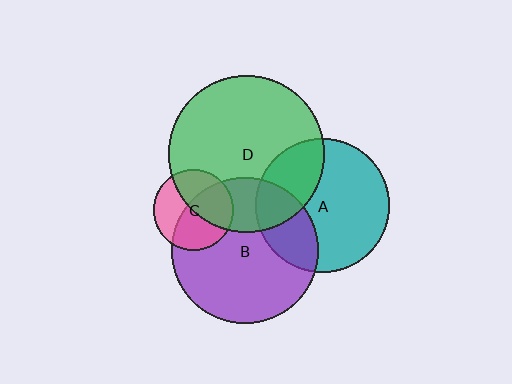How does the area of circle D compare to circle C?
Approximately 3.7 times.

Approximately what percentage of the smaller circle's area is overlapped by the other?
Approximately 30%.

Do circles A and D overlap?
Yes.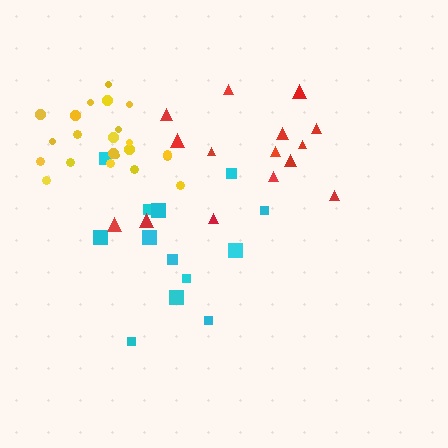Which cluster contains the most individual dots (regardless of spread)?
Yellow (22).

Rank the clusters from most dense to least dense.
yellow, red, cyan.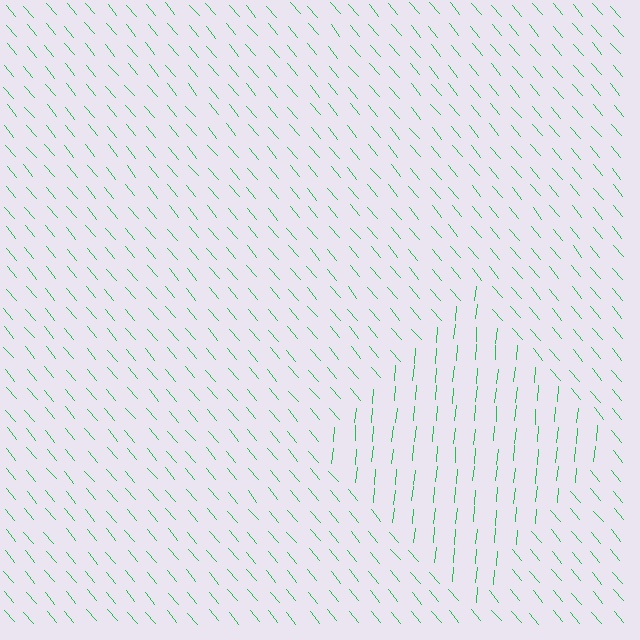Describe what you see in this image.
The image is filled with small green line segments. A diamond region in the image has lines oriented differently from the surrounding lines, creating a visible texture boundary.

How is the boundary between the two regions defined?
The boundary is defined purely by a change in line orientation (approximately 45 degrees difference). All lines are the same color and thickness.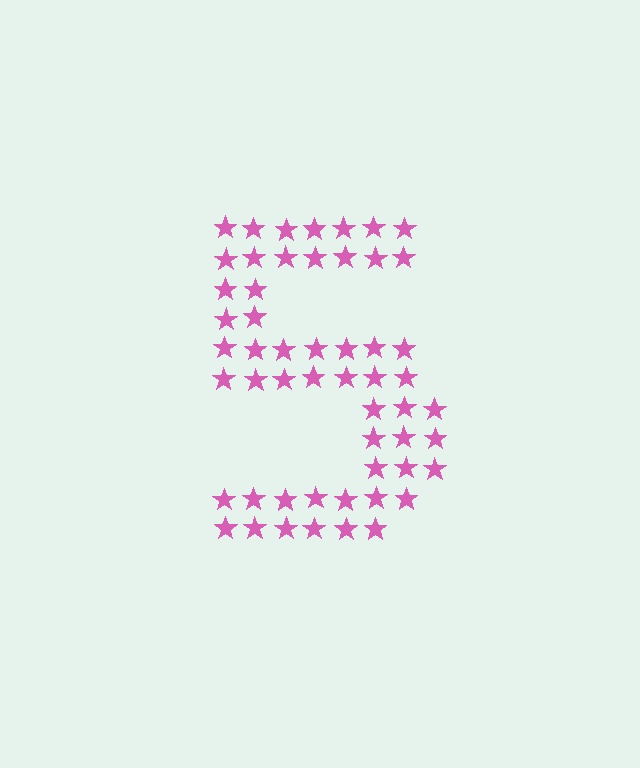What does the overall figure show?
The overall figure shows the digit 5.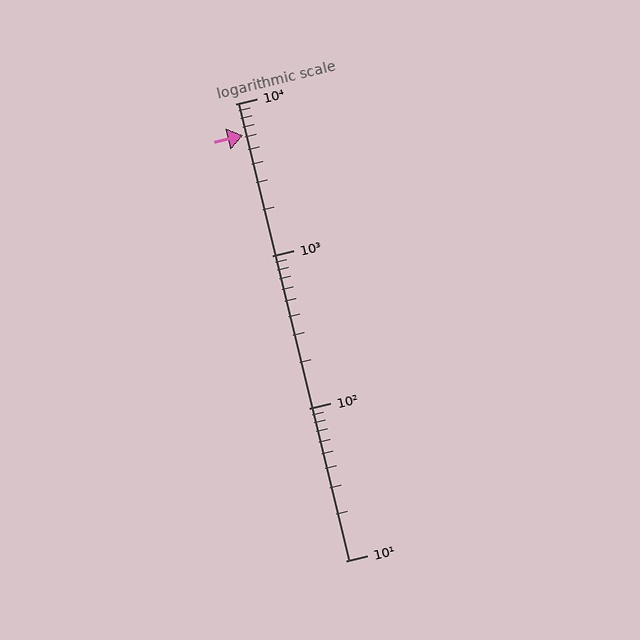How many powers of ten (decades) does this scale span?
The scale spans 3 decades, from 10 to 10000.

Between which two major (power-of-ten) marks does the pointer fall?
The pointer is between 1000 and 10000.